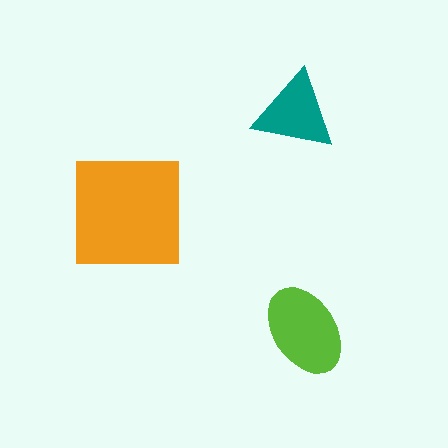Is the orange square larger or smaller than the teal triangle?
Larger.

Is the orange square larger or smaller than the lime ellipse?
Larger.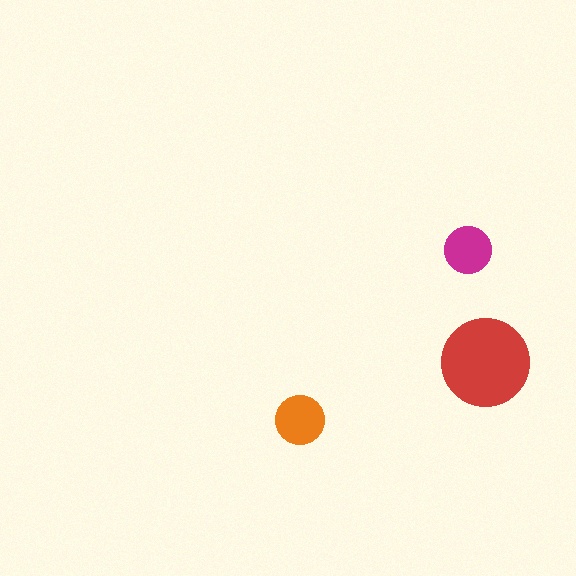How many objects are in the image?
There are 3 objects in the image.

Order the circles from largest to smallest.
the red one, the orange one, the magenta one.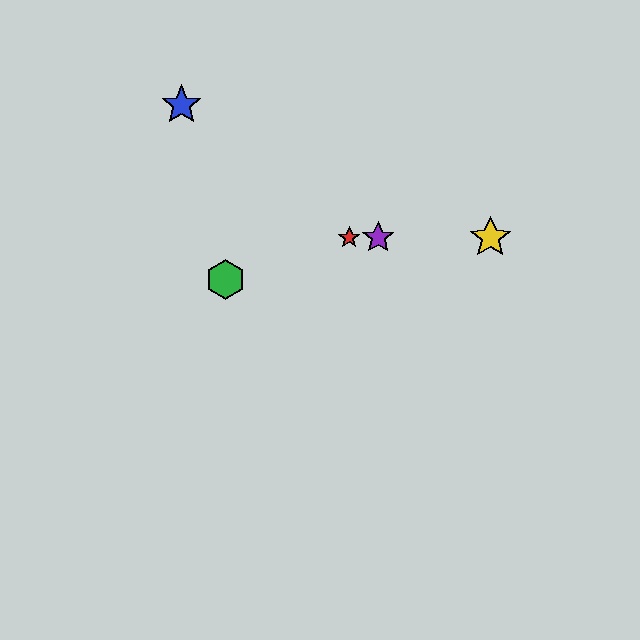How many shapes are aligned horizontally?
3 shapes (the red star, the yellow star, the purple star) are aligned horizontally.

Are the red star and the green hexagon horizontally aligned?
No, the red star is at y≈238 and the green hexagon is at y≈280.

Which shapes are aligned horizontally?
The red star, the yellow star, the purple star are aligned horizontally.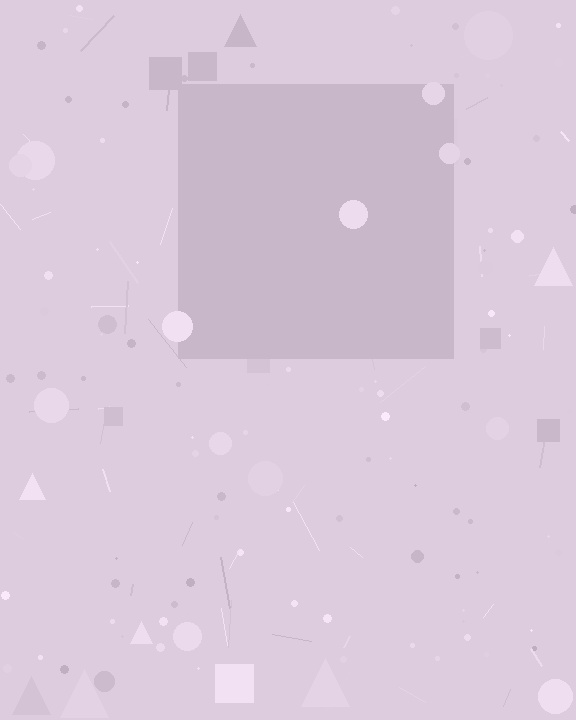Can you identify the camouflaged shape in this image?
The camouflaged shape is a square.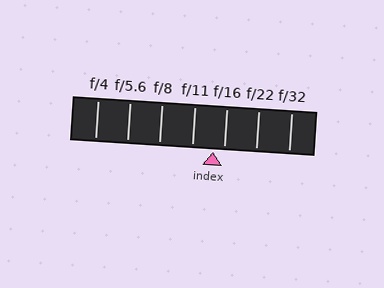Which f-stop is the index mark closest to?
The index mark is closest to f/16.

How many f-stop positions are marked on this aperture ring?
There are 7 f-stop positions marked.